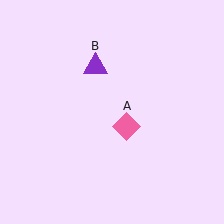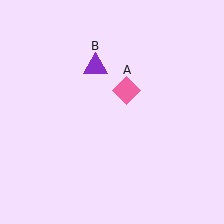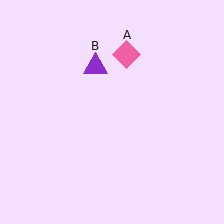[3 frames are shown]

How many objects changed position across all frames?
1 object changed position: pink diamond (object A).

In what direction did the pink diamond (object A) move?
The pink diamond (object A) moved up.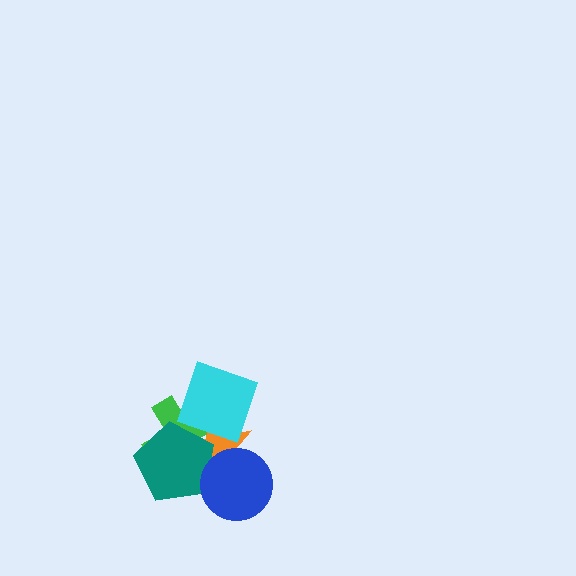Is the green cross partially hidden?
Yes, it is partially covered by another shape.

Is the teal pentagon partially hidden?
Yes, it is partially covered by another shape.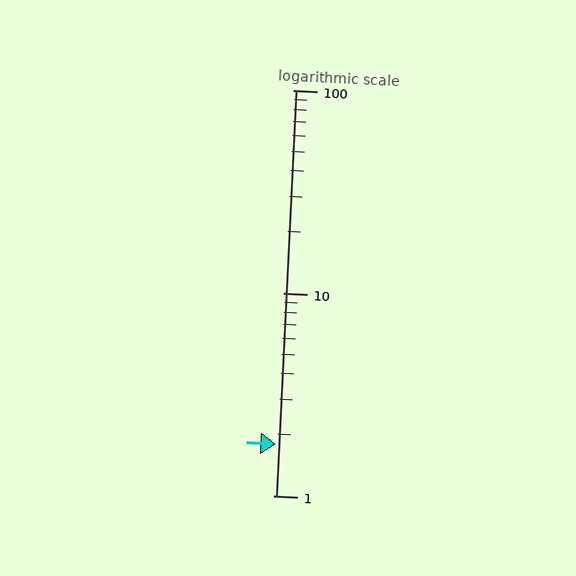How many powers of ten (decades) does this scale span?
The scale spans 2 decades, from 1 to 100.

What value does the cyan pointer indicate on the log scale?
The pointer indicates approximately 1.8.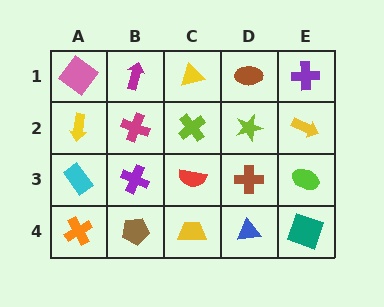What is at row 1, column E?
A purple cross.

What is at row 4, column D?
A blue triangle.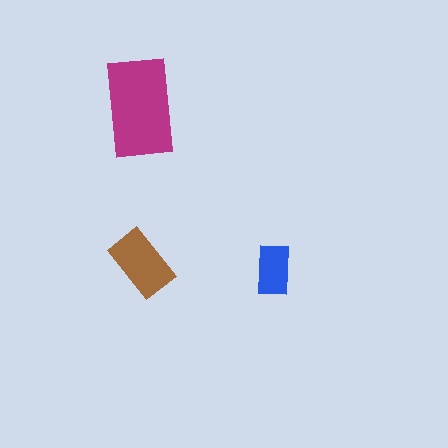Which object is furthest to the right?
The blue rectangle is rightmost.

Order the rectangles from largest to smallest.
the magenta one, the brown one, the blue one.